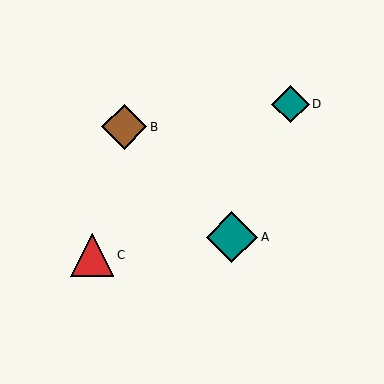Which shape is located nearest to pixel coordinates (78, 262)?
The red triangle (labeled C) at (92, 255) is nearest to that location.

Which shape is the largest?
The teal diamond (labeled A) is the largest.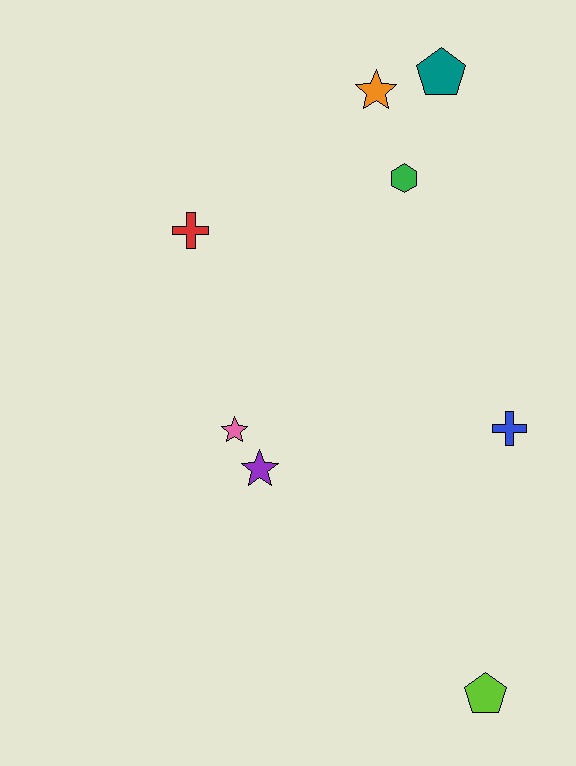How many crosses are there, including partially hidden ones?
There are 2 crosses.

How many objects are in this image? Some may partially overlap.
There are 8 objects.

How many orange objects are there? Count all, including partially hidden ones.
There is 1 orange object.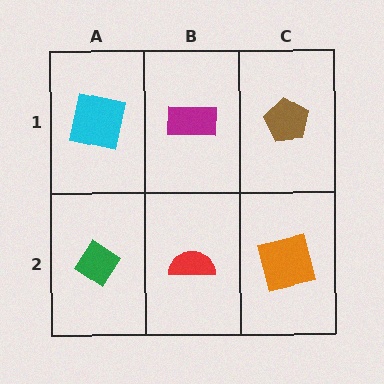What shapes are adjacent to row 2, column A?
A cyan square (row 1, column A), a red semicircle (row 2, column B).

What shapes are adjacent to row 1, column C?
An orange square (row 2, column C), a magenta rectangle (row 1, column B).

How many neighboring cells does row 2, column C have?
2.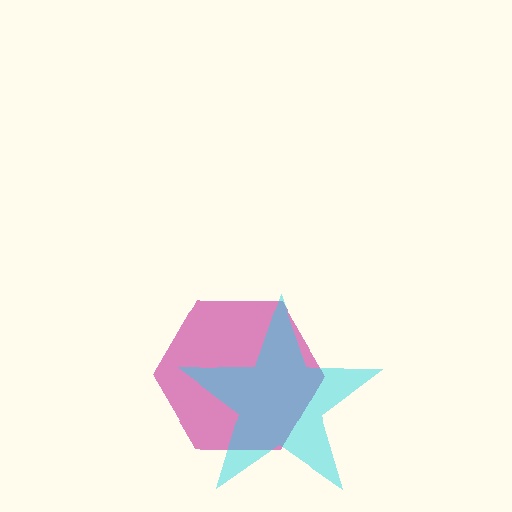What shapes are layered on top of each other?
The layered shapes are: a magenta hexagon, a cyan star.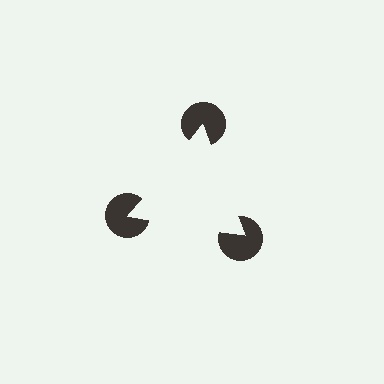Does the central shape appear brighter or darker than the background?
It typically appears slightly brighter than the background, even though no actual brightness change is drawn.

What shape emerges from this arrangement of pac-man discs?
An illusory triangle — its edges are inferred from the aligned wedge cuts in the pac-man discs, not physically drawn.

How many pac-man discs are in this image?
There are 3 — one at each vertex of the illusory triangle.